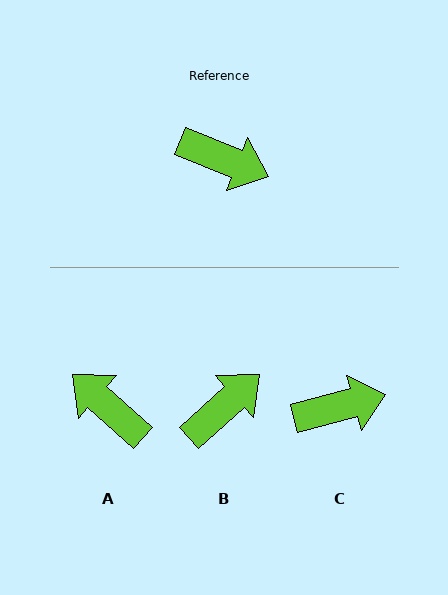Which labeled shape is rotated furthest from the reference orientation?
A, about 160 degrees away.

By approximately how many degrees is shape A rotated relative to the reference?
Approximately 160 degrees counter-clockwise.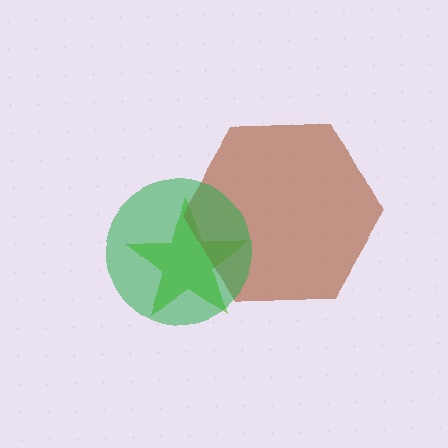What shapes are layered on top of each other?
The layered shapes are: a lime star, a brown hexagon, a green circle.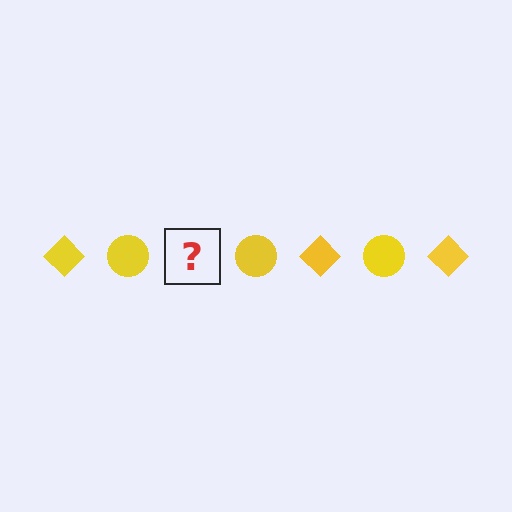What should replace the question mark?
The question mark should be replaced with a yellow diamond.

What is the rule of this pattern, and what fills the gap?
The rule is that the pattern cycles through diamond, circle shapes in yellow. The gap should be filled with a yellow diamond.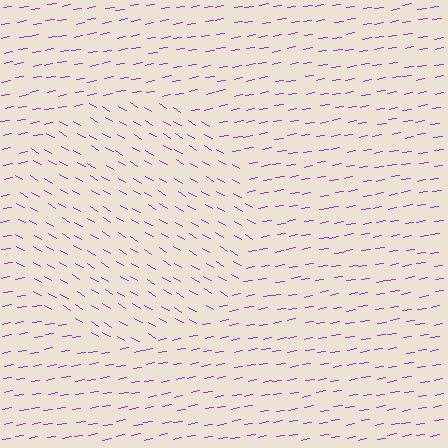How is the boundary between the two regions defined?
The boundary is defined purely by a change in line orientation (approximately 40 degrees difference). All lines are the same color and thickness.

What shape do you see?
I see a circle.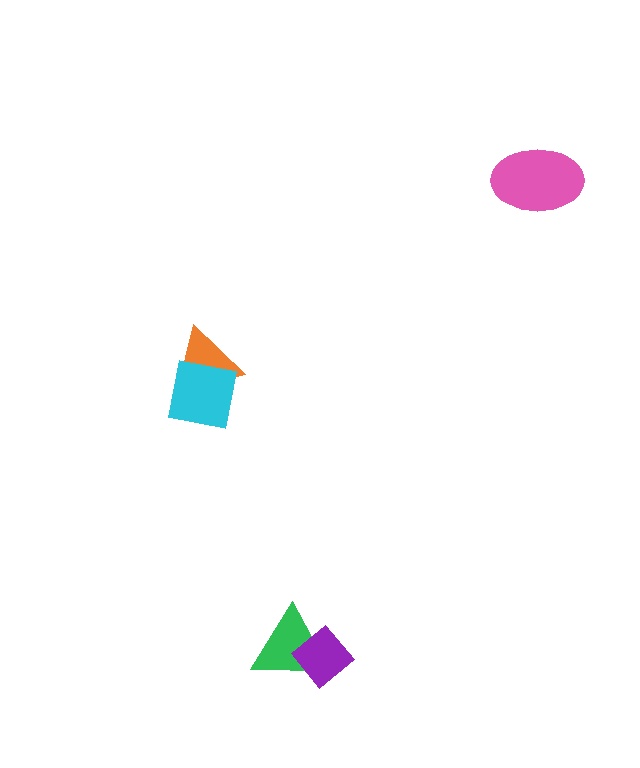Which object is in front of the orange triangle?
The cyan square is in front of the orange triangle.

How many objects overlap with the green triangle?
1 object overlaps with the green triangle.